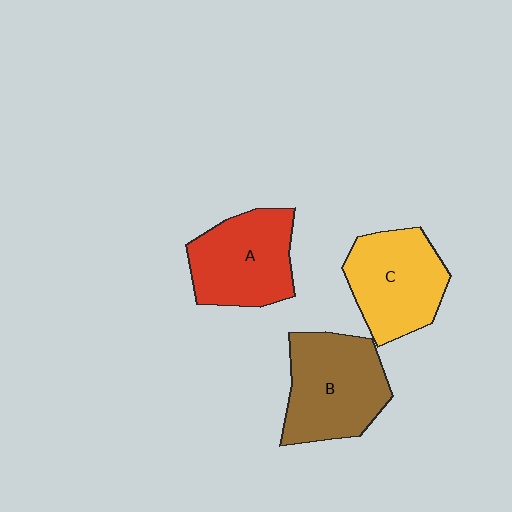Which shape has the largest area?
Shape B (brown).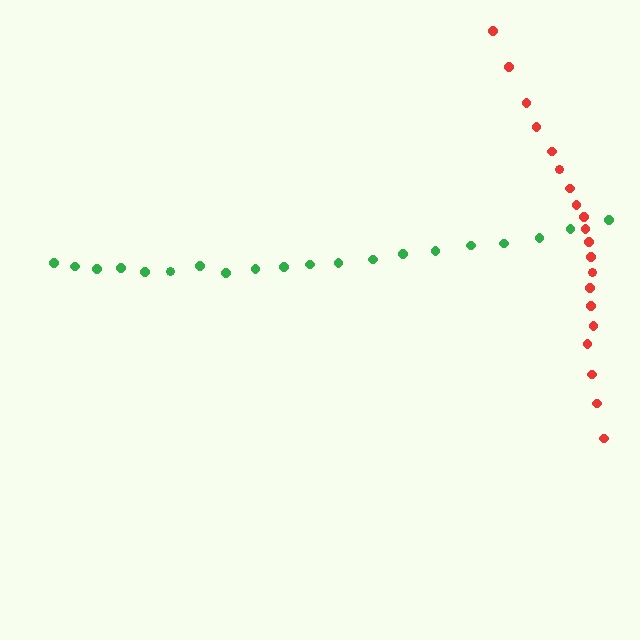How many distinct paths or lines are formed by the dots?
There are 2 distinct paths.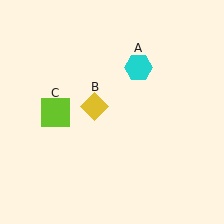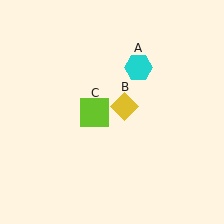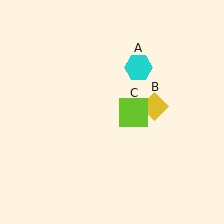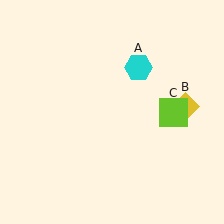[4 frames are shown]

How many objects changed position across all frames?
2 objects changed position: yellow diamond (object B), lime square (object C).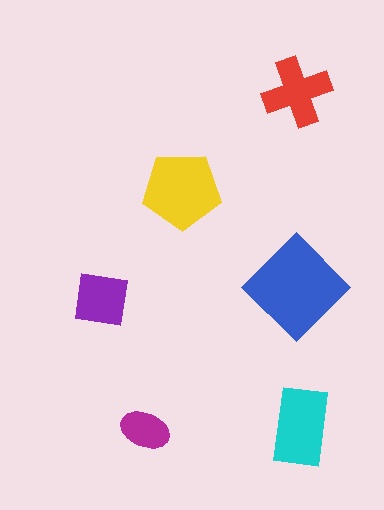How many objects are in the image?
There are 6 objects in the image.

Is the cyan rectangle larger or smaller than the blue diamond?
Smaller.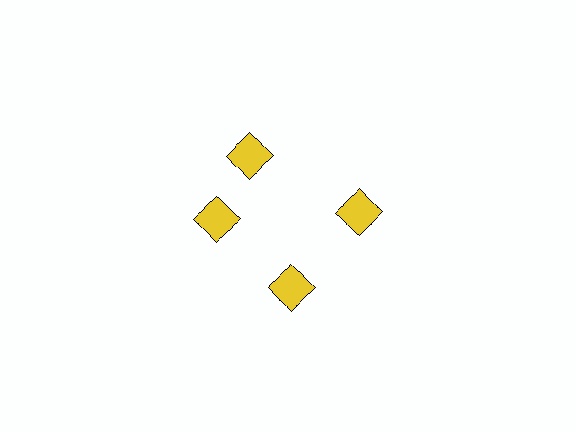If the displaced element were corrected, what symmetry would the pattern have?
It would have 4-fold rotational symmetry — the pattern would map onto itself every 90 degrees.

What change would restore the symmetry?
The symmetry would be restored by rotating it back into even spacing with its neighbors so that all 4 squares sit at equal angles and equal distance from the center.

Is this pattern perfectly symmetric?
No. The 4 yellow squares are arranged in a ring, but one element near the 12 o'clock position is rotated out of alignment along the ring, breaking the 4-fold rotational symmetry.